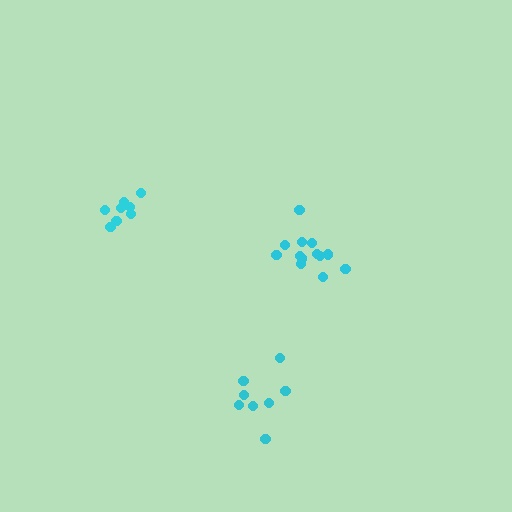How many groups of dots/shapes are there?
There are 3 groups.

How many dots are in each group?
Group 1: 8 dots, Group 2: 13 dots, Group 3: 8 dots (29 total).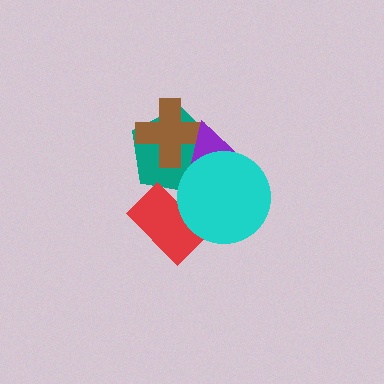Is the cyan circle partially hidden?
No, no other shape covers it.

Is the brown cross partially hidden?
Yes, it is partially covered by another shape.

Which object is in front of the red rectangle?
The cyan circle is in front of the red rectangle.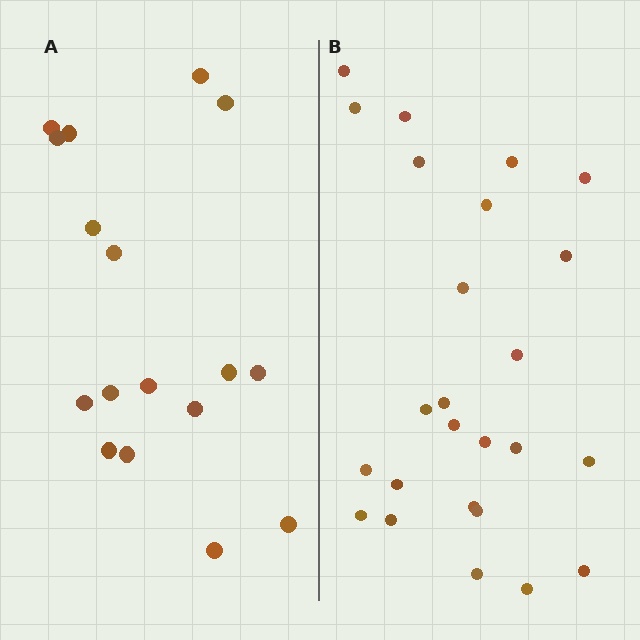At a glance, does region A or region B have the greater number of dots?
Region B (the right region) has more dots.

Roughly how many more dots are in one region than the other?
Region B has roughly 8 or so more dots than region A.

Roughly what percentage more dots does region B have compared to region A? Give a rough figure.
About 45% more.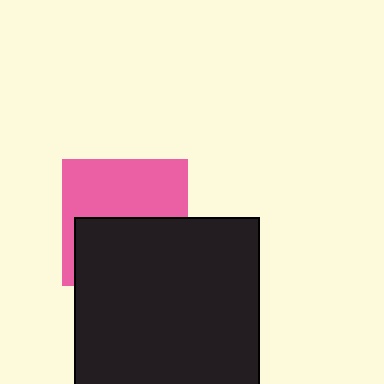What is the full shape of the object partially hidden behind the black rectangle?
The partially hidden object is a pink square.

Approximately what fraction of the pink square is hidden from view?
Roughly 49% of the pink square is hidden behind the black rectangle.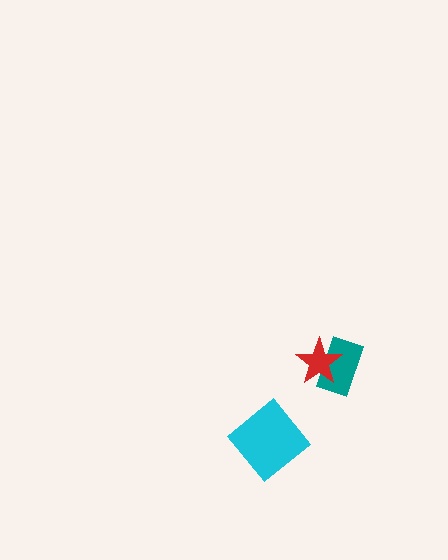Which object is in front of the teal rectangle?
The red star is in front of the teal rectangle.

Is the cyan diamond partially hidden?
No, no other shape covers it.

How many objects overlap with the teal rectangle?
1 object overlaps with the teal rectangle.